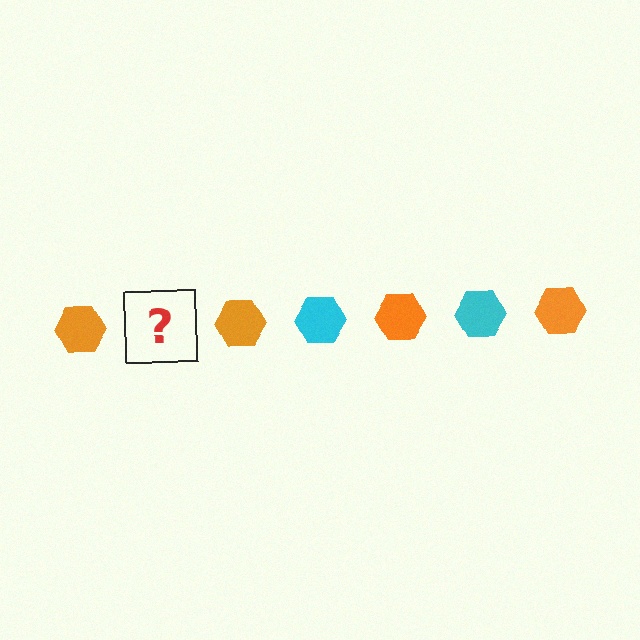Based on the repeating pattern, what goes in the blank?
The blank should be a cyan hexagon.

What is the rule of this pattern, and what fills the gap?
The rule is that the pattern cycles through orange, cyan hexagons. The gap should be filled with a cyan hexagon.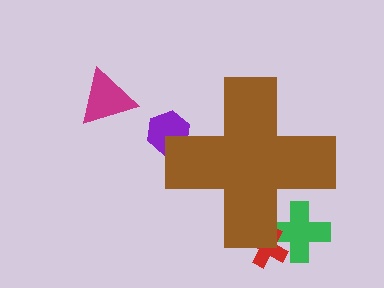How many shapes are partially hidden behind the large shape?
3 shapes are partially hidden.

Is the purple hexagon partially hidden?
Yes, the purple hexagon is partially hidden behind the brown cross.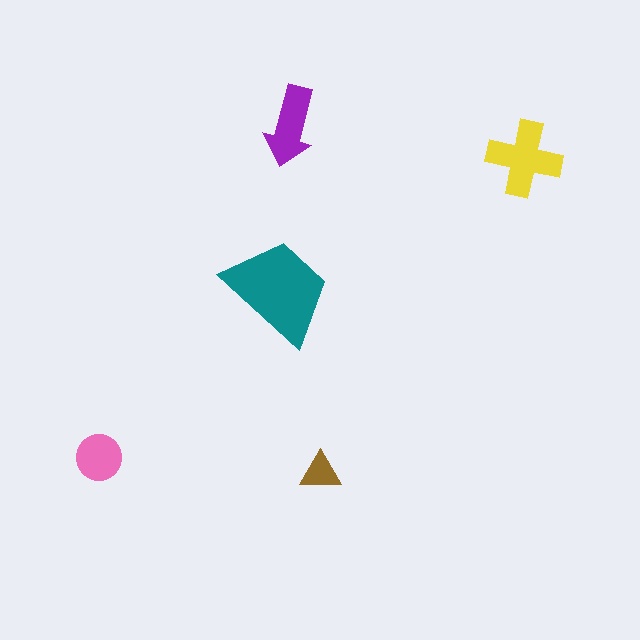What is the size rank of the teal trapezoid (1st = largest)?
1st.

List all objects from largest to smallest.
The teal trapezoid, the yellow cross, the purple arrow, the pink circle, the brown triangle.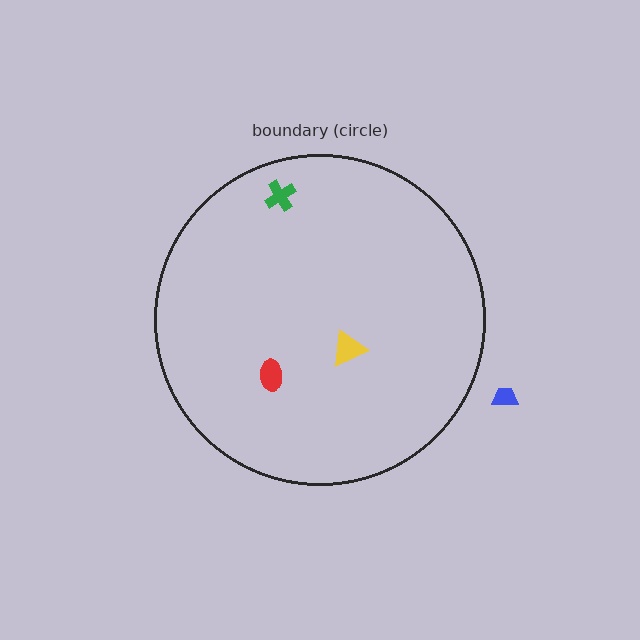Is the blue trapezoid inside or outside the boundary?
Outside.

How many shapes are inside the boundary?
3 inside, 1 outside.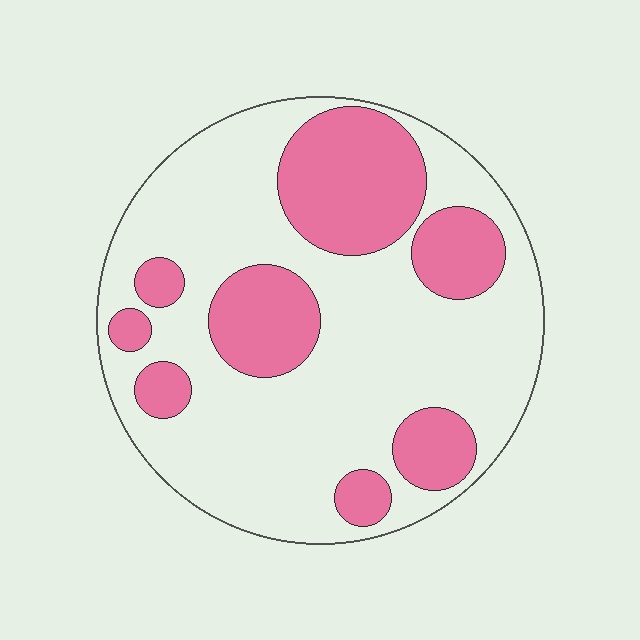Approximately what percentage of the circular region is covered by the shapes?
Approximately 30%.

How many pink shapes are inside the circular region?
8.